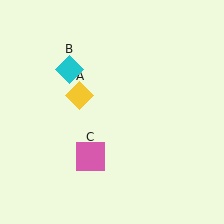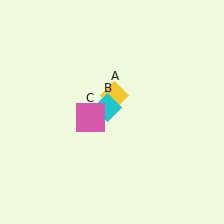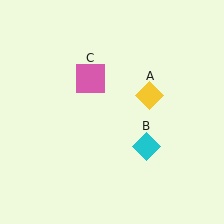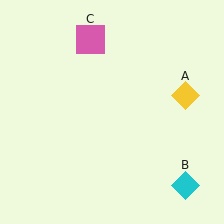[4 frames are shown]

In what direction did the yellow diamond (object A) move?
The yellow diamond (object A) moved right.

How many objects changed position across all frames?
3 objects changed position: yellow diamond (object A), cyan diamond (object B), pink square (object C).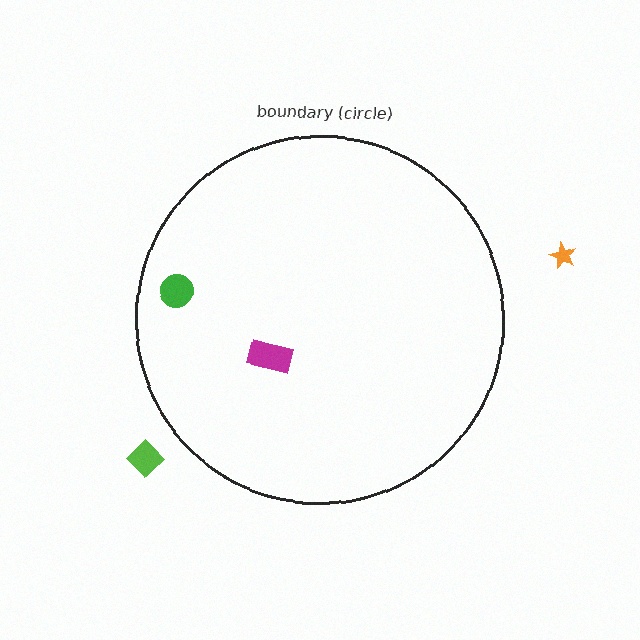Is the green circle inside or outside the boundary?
Inside.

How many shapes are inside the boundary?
2 inside, 2 outside.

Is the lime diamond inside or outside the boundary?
Outside.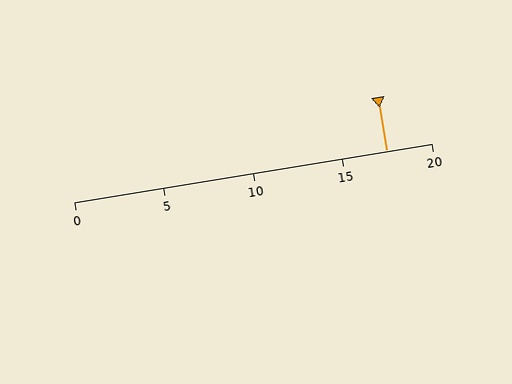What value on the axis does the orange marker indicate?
The marker indicates approximately 17.5.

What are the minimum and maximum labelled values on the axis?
The axis runs from 0 to 20.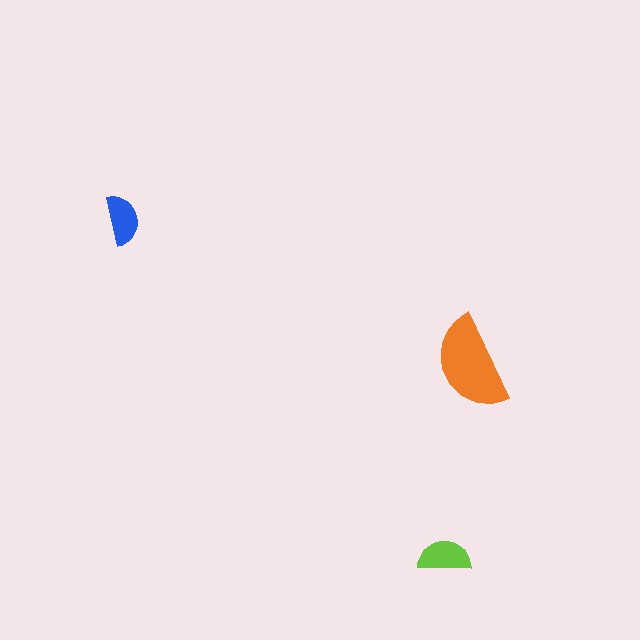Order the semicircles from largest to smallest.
the orange one, the lime one, the blue one.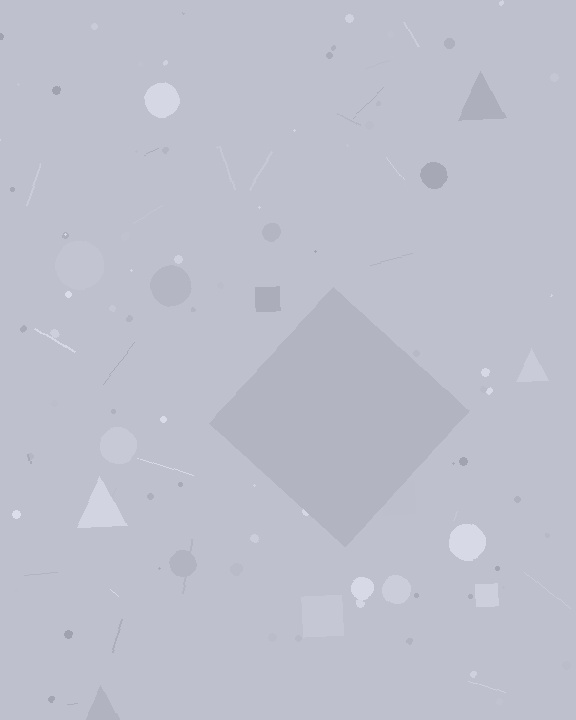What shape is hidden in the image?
A diamond is hidden in the image.